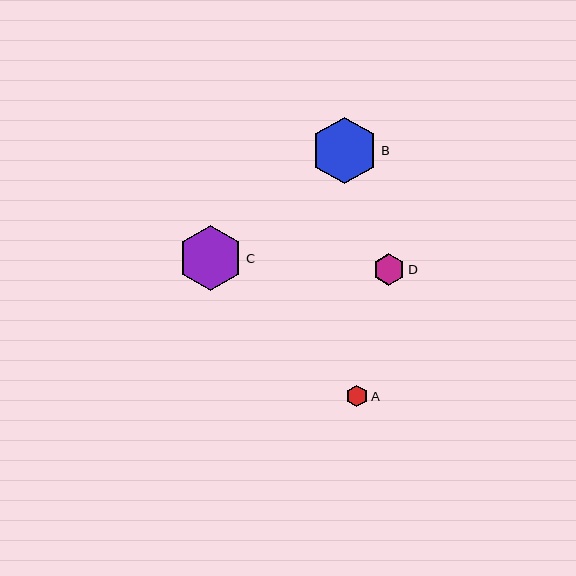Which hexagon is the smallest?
Hexagon A is the smallest with a size of approximately 21 pixels.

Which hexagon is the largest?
Hexagon B is the largest with a size of approximately 66 pixels.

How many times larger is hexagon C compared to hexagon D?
Hexagon C is approximately 2.0 times the size of hexagon D.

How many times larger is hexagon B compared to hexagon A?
Hexagon B is approximately 3.1 times the size of hexagon A.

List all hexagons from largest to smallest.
From largest to smallest: B, C, D, A.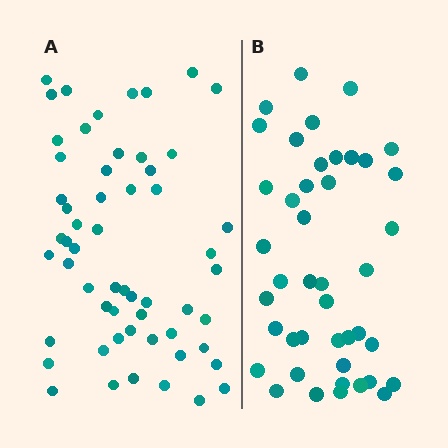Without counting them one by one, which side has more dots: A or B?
Region A (the left region) has more dots.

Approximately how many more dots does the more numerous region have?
Region A has approximately 15 more dots than region B.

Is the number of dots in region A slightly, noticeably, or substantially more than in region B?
Region A has noticeably more, but not dramatically so. The ratio is roughly 1.3 to 1.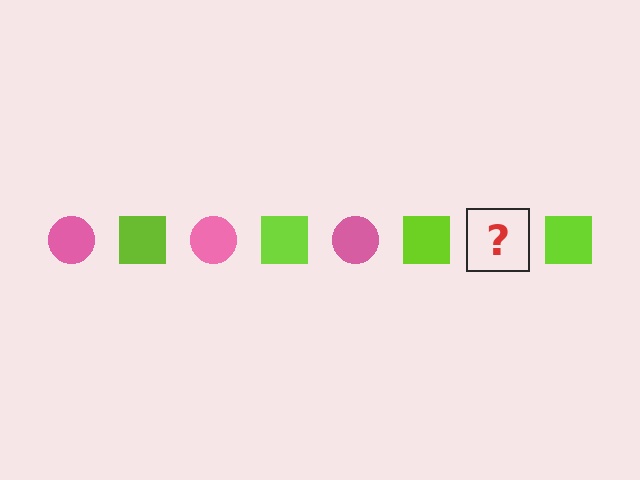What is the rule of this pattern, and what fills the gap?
The rule is that the pattern alternates between pink circle and lime square. The gap should be filled with a pink circle.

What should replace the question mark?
The question mark should be replaced with a pink circle.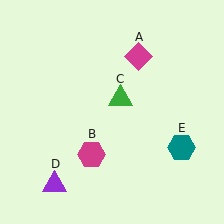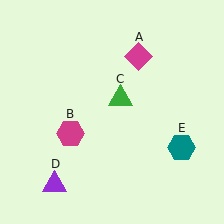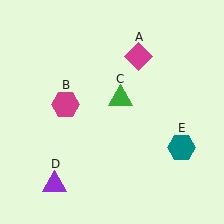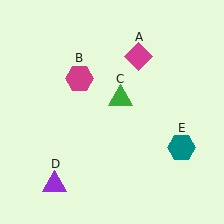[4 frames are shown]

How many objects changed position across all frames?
1 object changed position: magenta hexagon (object B).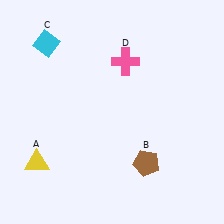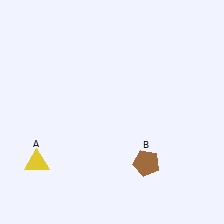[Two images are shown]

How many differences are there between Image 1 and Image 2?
There are 2 differences between the two images.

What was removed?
The cyan diamond (C), the pink cross (D) were removed in Image 2.